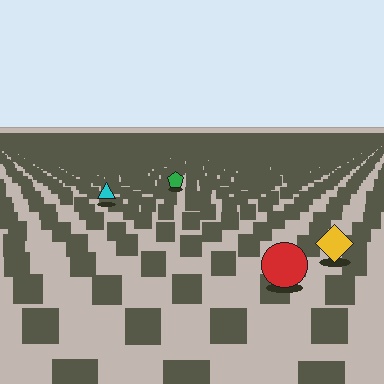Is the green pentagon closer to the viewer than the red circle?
No. The red circle is closer — you can tell from the texture gradient: the ground texture is coarser near it.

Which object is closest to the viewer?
The red circle is closest. The texture marks near it are larger and more spread out.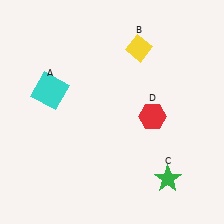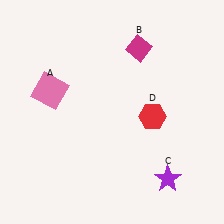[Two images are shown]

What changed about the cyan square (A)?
In Image 1, A is cyan. In Image 2, it changed to pink.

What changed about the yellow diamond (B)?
In Image 1, B is yellow. In Image 2, it changed to magenta.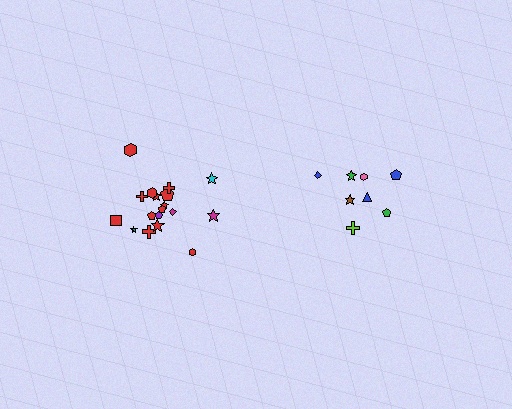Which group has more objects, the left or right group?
The left group.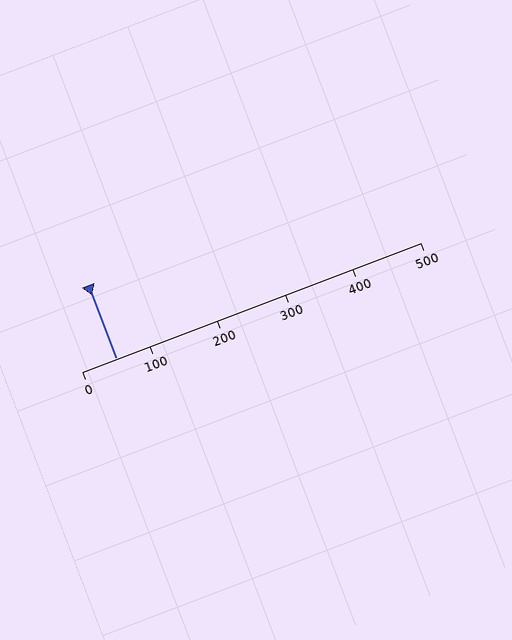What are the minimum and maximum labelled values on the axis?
The axis runs from 0 to 500.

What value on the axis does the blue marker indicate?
The marker indicates approximately 50.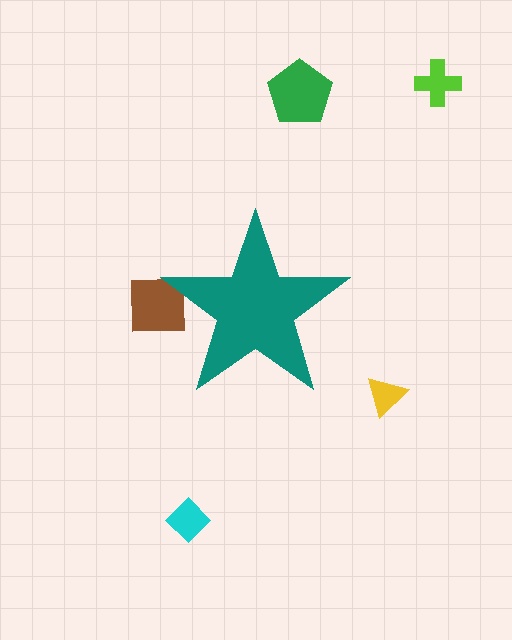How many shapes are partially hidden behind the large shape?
1 shape is partially hidden.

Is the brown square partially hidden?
Yes, the brown square is partially hidden behind the teal star.